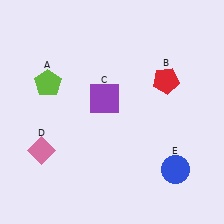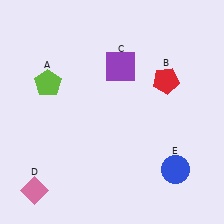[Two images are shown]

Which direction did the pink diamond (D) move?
The pink diamond (D) moved down.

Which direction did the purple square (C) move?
The purple square (C) moved up.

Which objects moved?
The objects that moved are: the purple square (C), the pink diamond (D).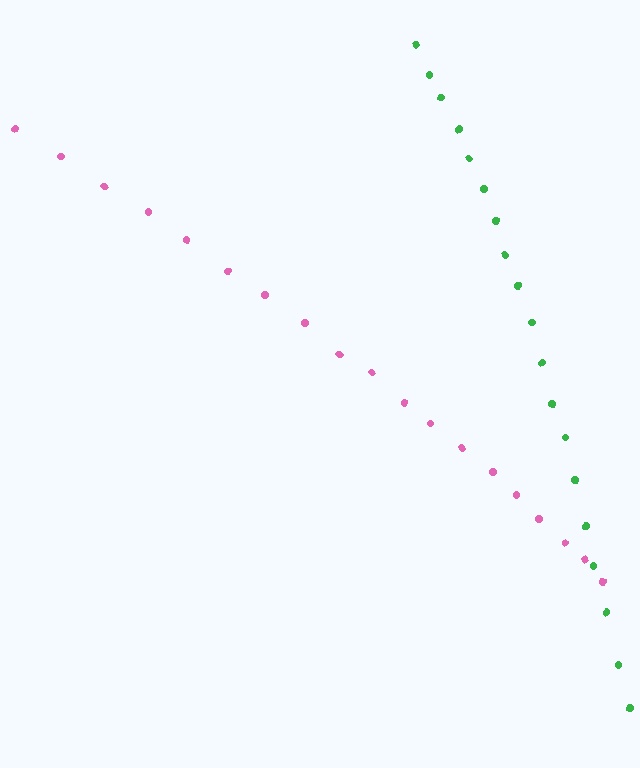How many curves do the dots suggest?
There are 2 distinct paths.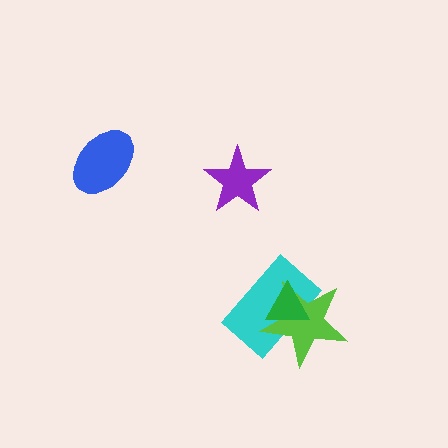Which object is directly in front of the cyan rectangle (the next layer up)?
The lime star is directly in front of the cyan rectangle.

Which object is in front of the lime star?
The green triangle is in front of the lime star.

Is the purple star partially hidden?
No, no other shape covers it.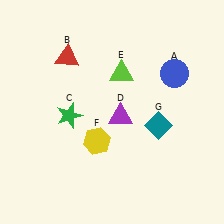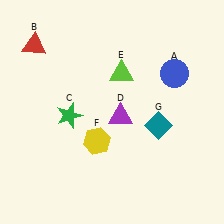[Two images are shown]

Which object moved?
The red triangle (B) moved left.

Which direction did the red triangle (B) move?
The red triangle (B) moved left.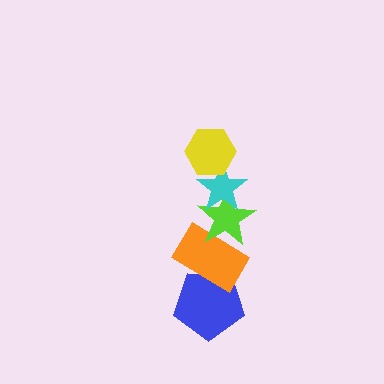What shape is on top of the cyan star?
The yellow hexagon is on top of the cyan star.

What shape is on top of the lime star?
The cyan star is on top of the lime star.